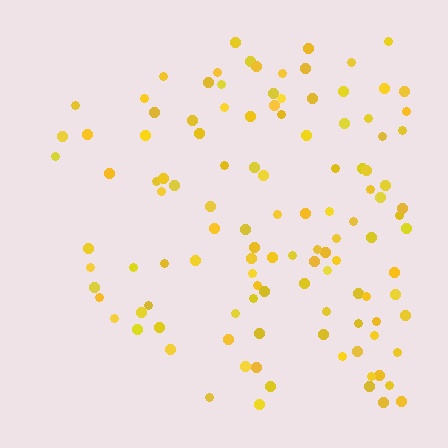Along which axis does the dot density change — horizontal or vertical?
Horizontal.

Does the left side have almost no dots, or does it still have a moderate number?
Still a moderate number, just noticeably fewer than the right.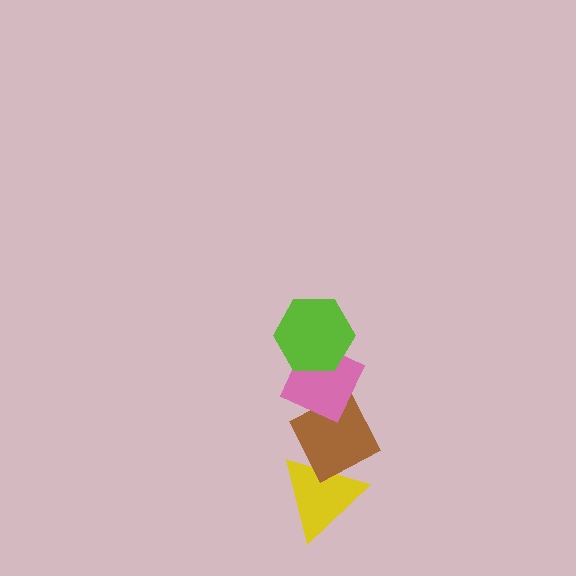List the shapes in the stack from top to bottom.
From top to bottom: the lime hexagon, the pink diamond, the brown diamond, the yellow triangle.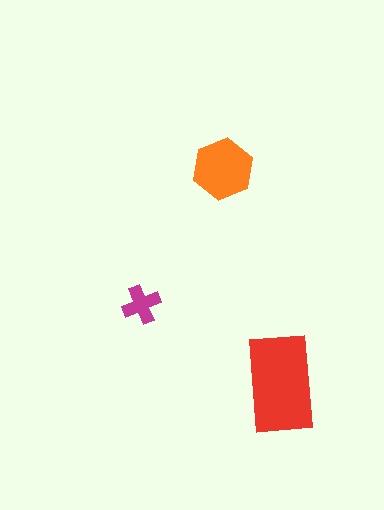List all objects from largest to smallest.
The red rectangle, the orange hexagon, the magenta cross.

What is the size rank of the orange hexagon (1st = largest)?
2nd.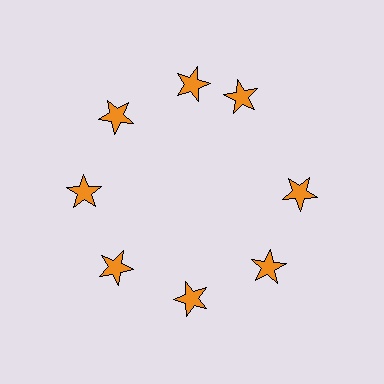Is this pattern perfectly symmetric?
No. The 8 orange stars are arranged in a ring, but one element near the 2 o'clock position is rotated out of alignment along the ring, breaking the 8-fold rotational symmetry.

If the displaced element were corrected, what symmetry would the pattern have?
It would have 8-fold rotational symmetry — the pattern would map onto itself every 45 degrees.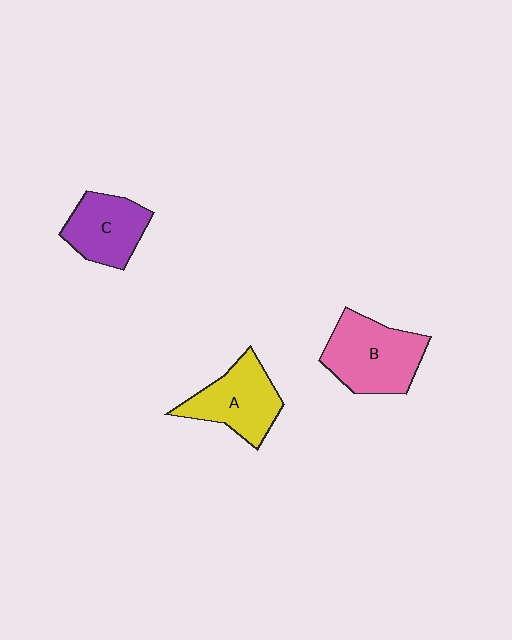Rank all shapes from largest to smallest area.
From largest to smallest: B (pink), A (yellow), C (purple).